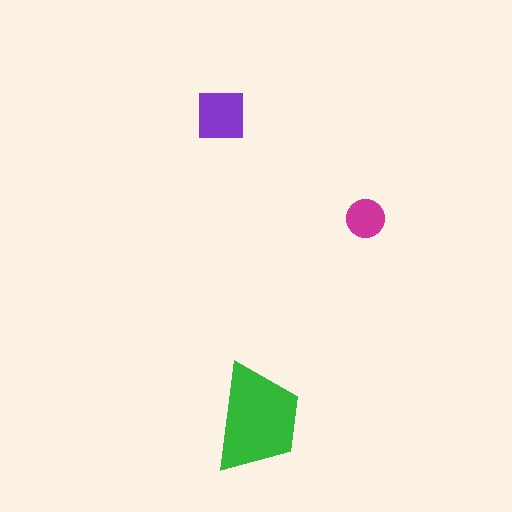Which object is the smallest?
The magenta circle.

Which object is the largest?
The green trapezoid.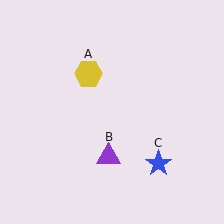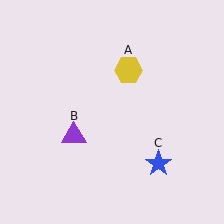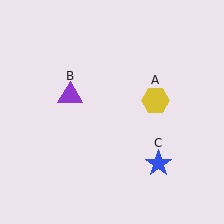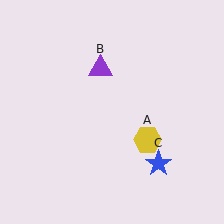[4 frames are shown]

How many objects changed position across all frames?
2 objects changed position: yellow hexagon (object A), purple triangle (object B).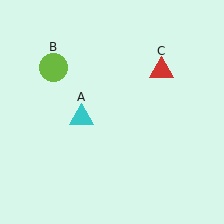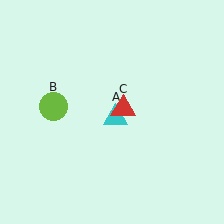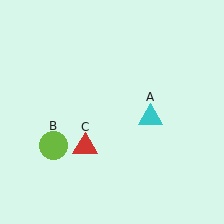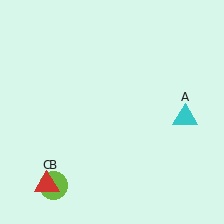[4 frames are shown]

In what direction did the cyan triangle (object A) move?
The cyan triangle (object A) moved right.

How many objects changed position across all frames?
3 objects changed position: cyan triangle (object A), lime circle (object B), red triangle (object C).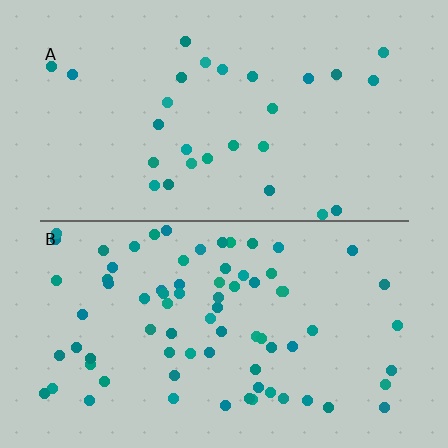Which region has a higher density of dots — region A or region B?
B (the bottom).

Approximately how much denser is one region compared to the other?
Approximately 2.7× — region B over region A.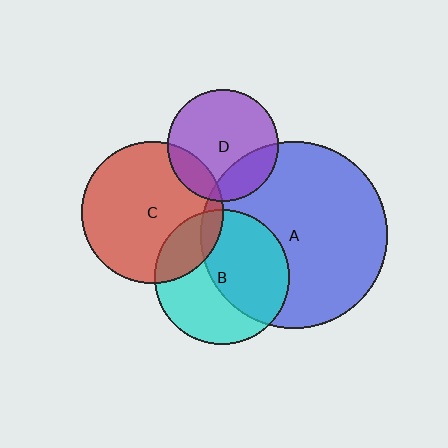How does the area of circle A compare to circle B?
Approximately 1.9 times.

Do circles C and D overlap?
Yes.